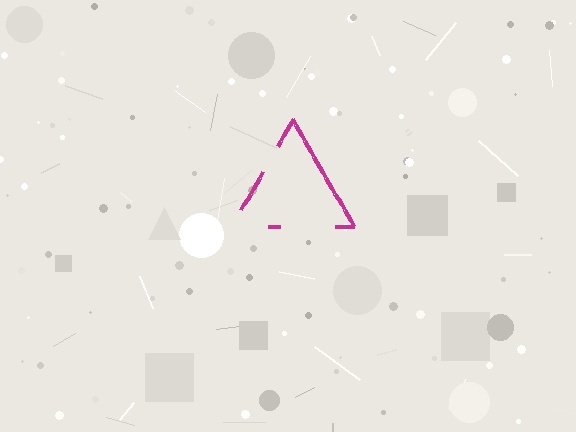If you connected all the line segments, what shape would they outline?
They would outline a triangle.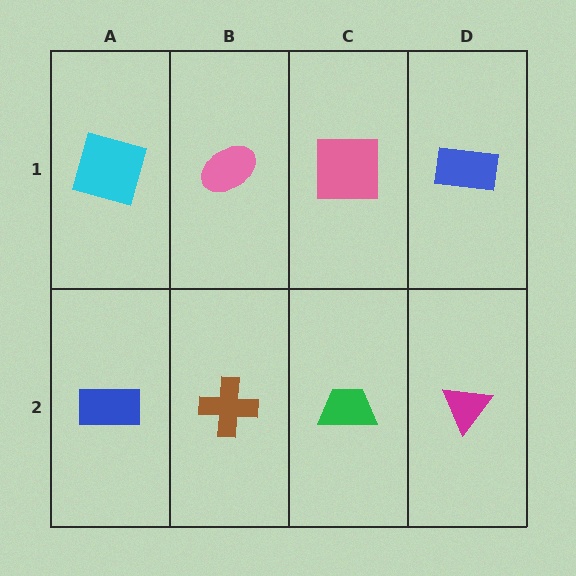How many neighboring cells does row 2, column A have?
2.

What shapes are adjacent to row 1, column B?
A brown cross (row 2, column B), a cyan square (row 1, column A), a pink square (row 1, column C).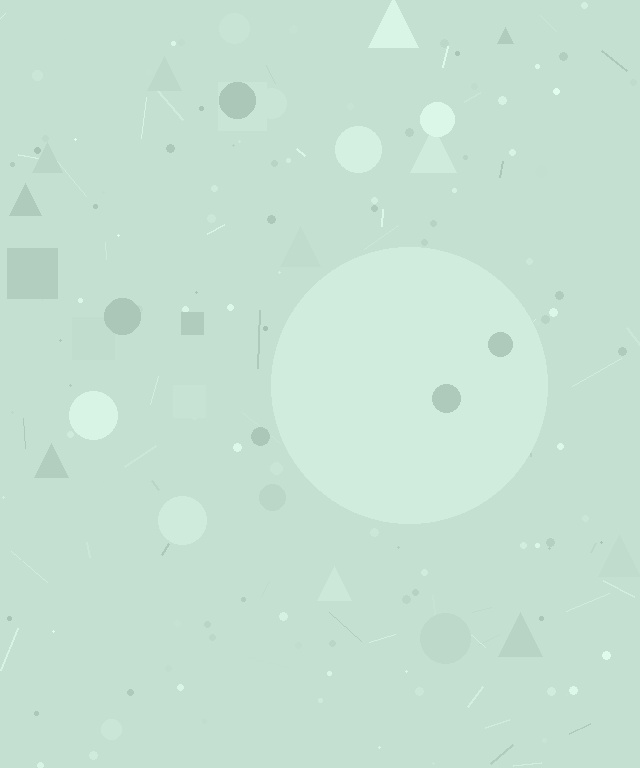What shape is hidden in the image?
A circle is hidden in the image.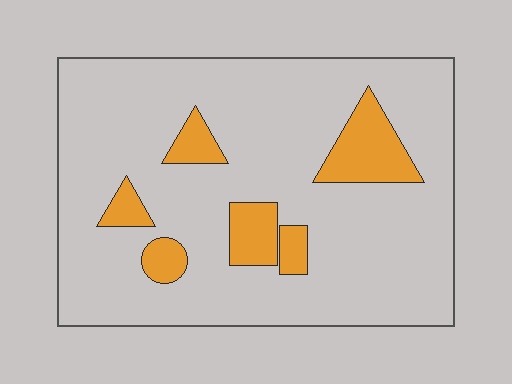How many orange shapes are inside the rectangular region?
6.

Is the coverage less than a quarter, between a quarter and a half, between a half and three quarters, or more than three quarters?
Less than a quarter.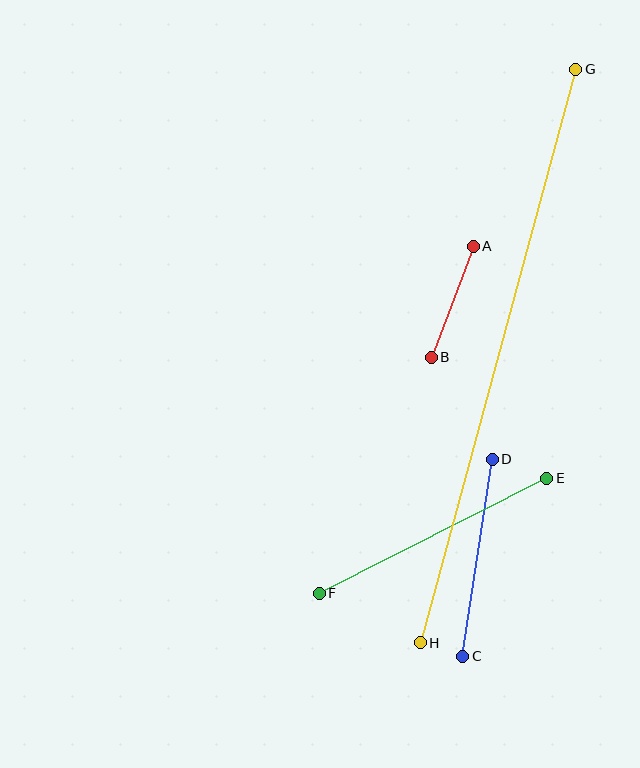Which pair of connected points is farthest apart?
Points G and H are farthest apart.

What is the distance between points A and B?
The distance is approximately 119 pixels.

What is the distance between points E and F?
The distance is approximately 255 pixels.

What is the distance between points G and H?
The distance is approximately 594 pixels.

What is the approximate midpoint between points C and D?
The midpoint is at approximately (478, 558) pixels.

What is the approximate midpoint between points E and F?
The midpoint is at approximately (433, 536) pixels.